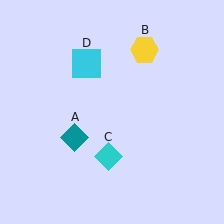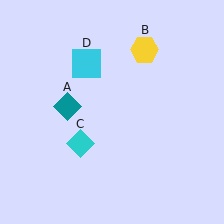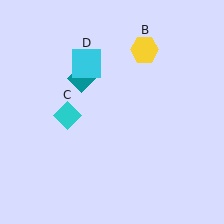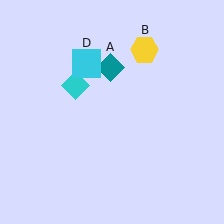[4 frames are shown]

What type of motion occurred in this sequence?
The teal diamond (object A), cyan diamond (object C) rotated clockwise around the center of the scene.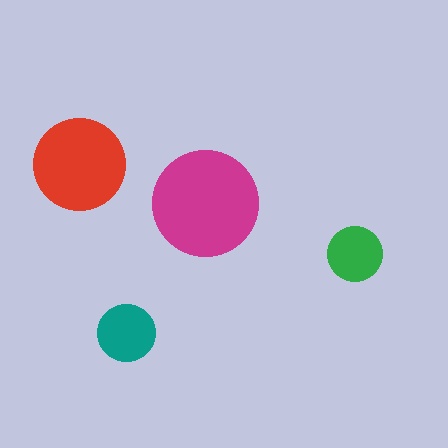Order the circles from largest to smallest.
the magenta one, the red one, the teal one, the green one.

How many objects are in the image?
There are 4 objects in the image.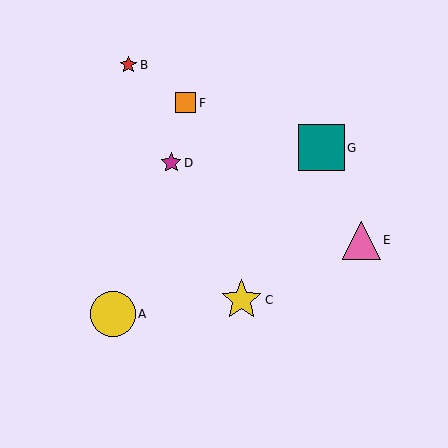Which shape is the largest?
The teal square (labeled G) is the largest.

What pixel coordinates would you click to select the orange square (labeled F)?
Click at (186, 103) to select the orange square F.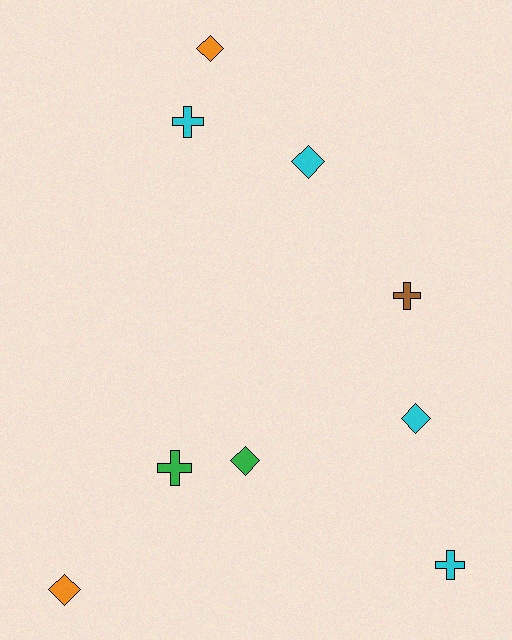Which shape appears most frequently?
Diamond, with 5 objects.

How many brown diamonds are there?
There are no brown diamonds.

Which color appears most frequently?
Cyan, with 4 objects.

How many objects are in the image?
There are 9 objects.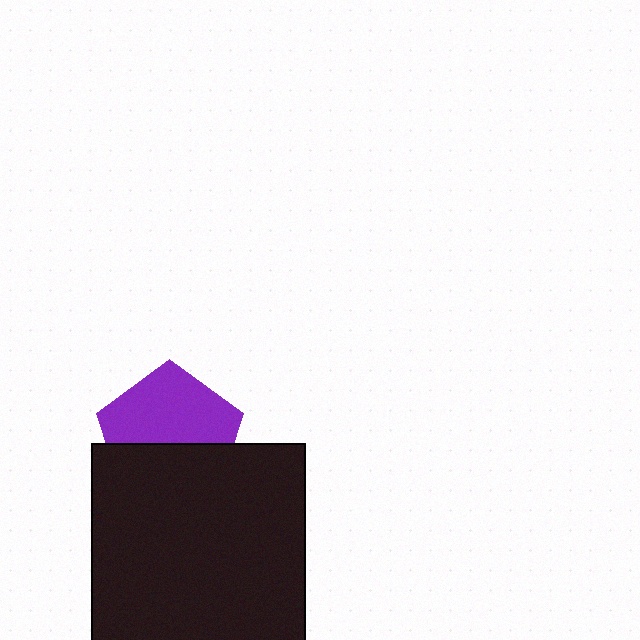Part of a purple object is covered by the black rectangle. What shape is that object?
It is a pentagon.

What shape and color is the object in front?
The object in front is a black rectangle.